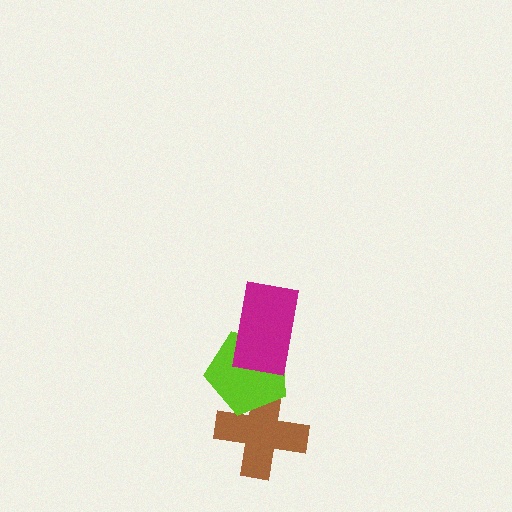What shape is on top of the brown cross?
The lime pentagon is on top of the brown cross.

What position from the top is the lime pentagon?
The lime pentagon is 2nd from the top.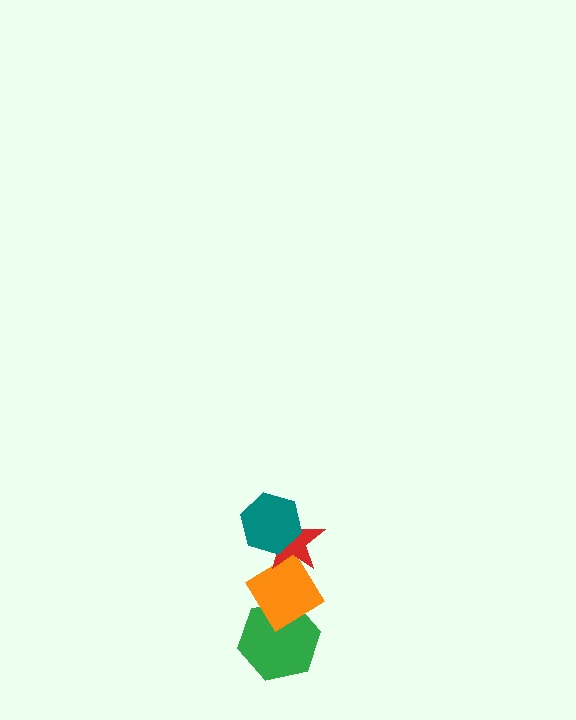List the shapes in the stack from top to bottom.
From top to bottom: the teal hexagon, the red star, the orange diamond, the green hexagon.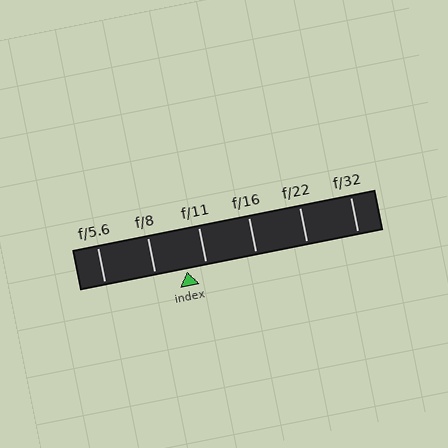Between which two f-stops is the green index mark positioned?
The index mark is between f/8 and f/11.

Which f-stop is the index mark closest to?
The index mark is closest to f/11.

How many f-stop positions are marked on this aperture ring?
There are 6 f-stop positions marked.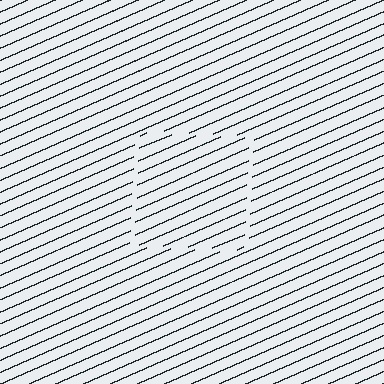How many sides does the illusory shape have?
4 sides — the line-ends trace a square.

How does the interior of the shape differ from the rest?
The interior of the shape contains the same grating, shifted by half a period — the contour is defined by the phase discontinuity where line-ends from the inner and outer gratings abut.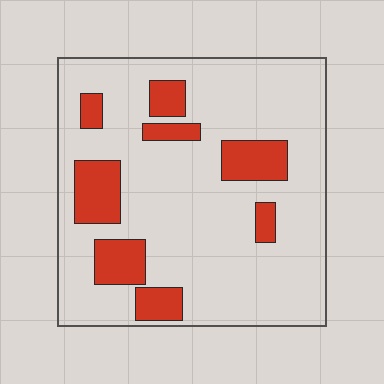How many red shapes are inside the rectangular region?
8.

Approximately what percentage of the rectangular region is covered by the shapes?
Approximately 20%.